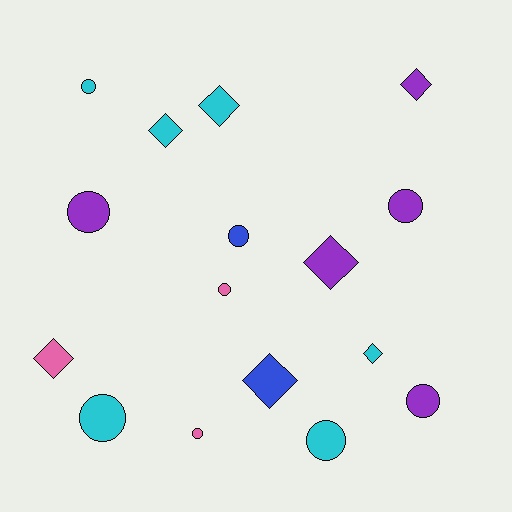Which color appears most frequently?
Cyan, with 6 objects.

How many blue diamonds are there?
There is 1 blue diamond.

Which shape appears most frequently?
Circle, with 9 objects.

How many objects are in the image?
There are 16 objects.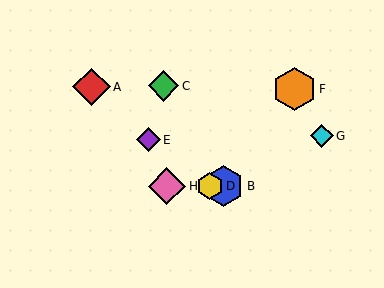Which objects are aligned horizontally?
Objects B, D, H are aligned horizontally.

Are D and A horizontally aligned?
No, D is at y≈186 and A is at y≈87.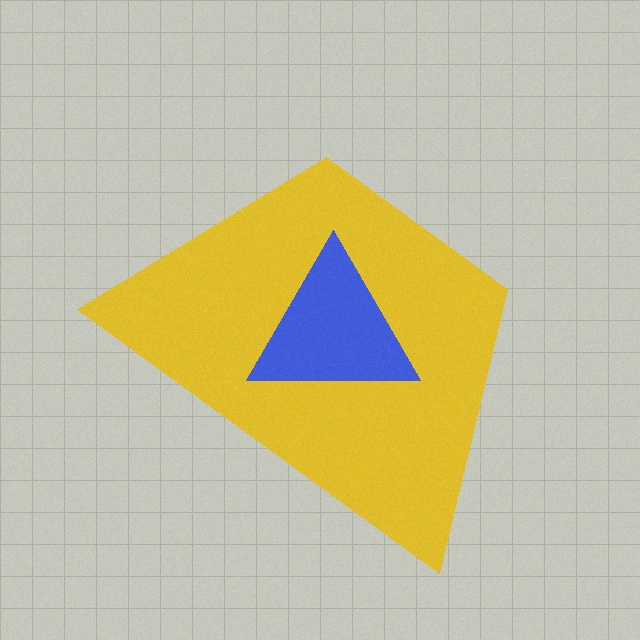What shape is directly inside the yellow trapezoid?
The blue triangle.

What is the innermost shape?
The blue triangle.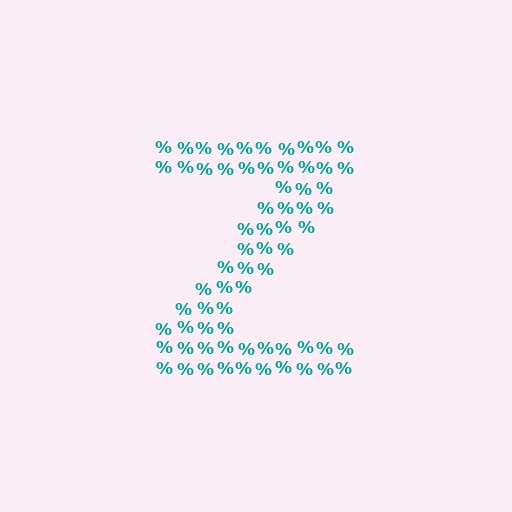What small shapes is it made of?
It is made of small percent signs.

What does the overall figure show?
The overall figure shows the letter Z.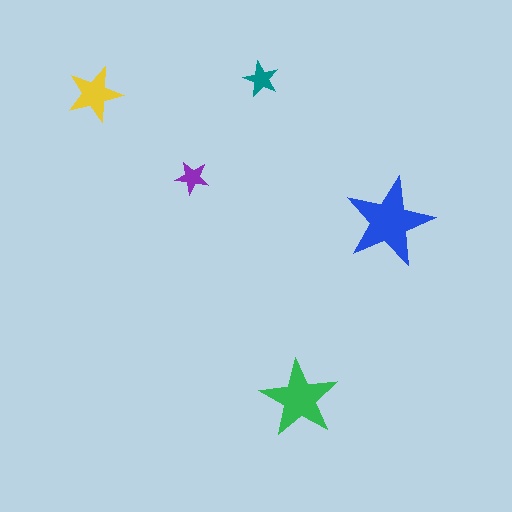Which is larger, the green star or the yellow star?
The green one.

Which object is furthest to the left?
The yellow star is leftmost.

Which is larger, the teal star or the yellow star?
The yellow one.